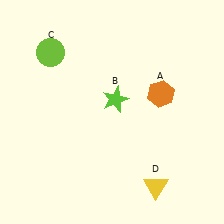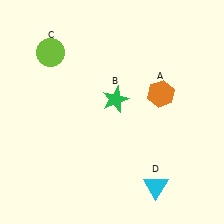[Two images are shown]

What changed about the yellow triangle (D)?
In Image 1, D is yellow. In Image 2, it changed to cyan.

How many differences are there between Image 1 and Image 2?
There are 2 differences between the two images.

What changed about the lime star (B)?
In Image 1, B is lime. In Image 2, it changed to green.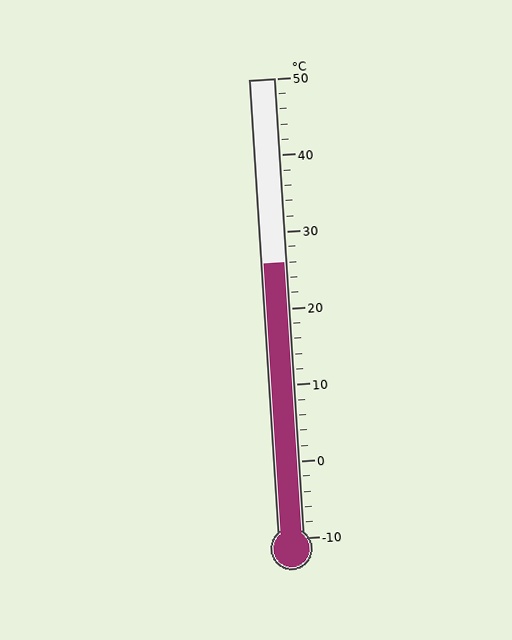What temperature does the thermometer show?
The thermometer shows approximately 26°C.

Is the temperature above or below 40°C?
The temperature is below 40°C.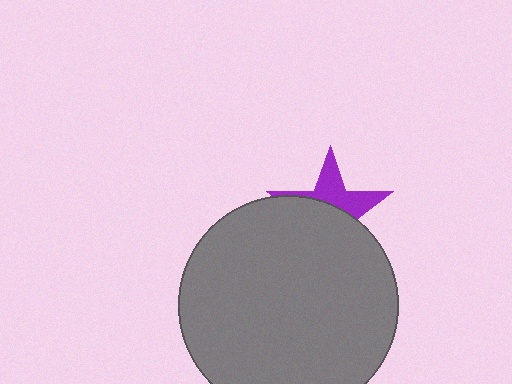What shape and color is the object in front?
The object in front is a gray circle.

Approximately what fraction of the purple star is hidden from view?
Roughly 60% of the purple star is hidden behind the gray circle.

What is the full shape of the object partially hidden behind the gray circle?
The partially hidden object is a purple star.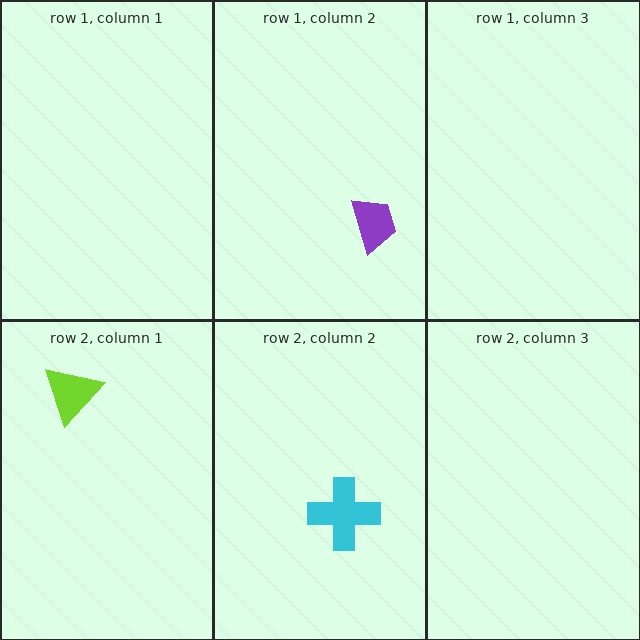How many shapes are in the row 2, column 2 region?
1.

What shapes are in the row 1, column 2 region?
The purple trapezoid.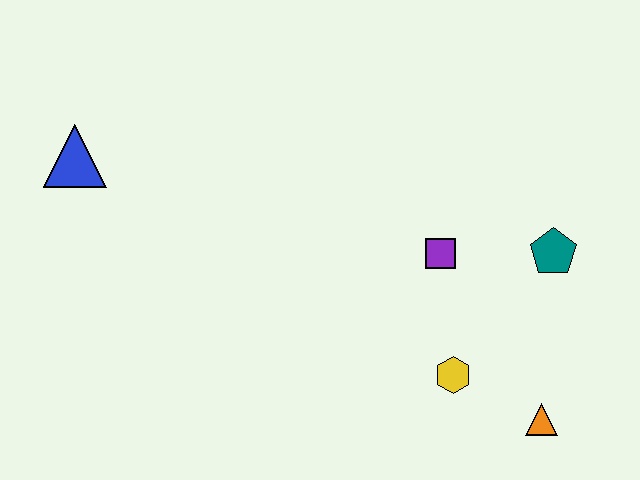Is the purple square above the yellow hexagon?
Yes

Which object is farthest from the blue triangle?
The orange triangle is farthest from the blue triangle.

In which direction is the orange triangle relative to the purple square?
The orange triangle is below the purple square.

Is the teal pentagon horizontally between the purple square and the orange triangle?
No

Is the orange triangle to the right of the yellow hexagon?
Yes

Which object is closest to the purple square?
The teal pentagon is closest to the purple square.